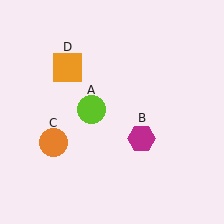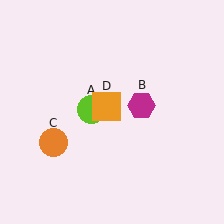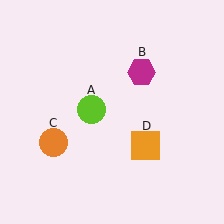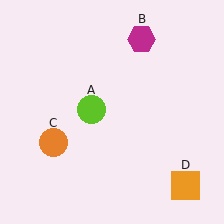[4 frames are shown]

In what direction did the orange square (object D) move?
The orange square (object D) moved down and to the right.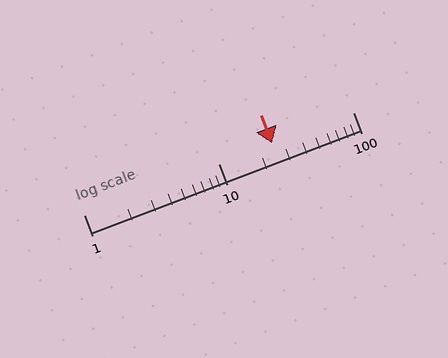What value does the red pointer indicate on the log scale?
The pointer indicates approximately 25.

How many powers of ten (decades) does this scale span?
The scale spans 2 decades, from 1 to 100.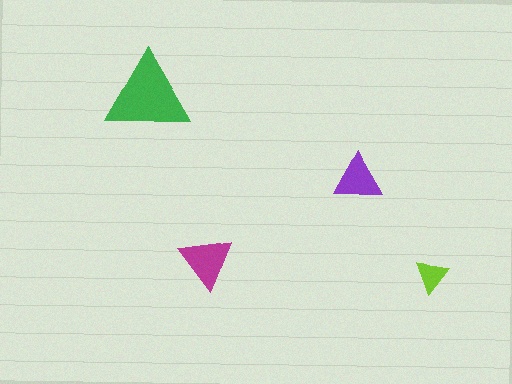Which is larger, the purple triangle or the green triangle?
The green one.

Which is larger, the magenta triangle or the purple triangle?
The magenta one.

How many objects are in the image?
There are 4 objects in the image.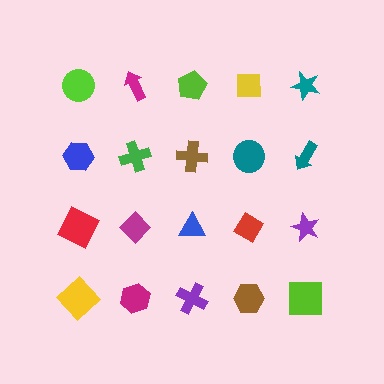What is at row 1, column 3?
A lime pentagon.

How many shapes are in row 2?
5 shapes.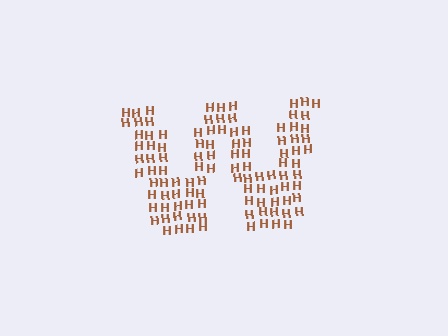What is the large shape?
The large shape is the letter W.